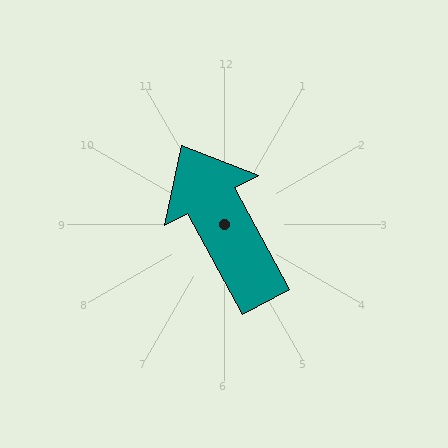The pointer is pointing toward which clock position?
Roughly 11 o'clock.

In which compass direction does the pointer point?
Northwest.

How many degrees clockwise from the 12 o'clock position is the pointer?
Approximately 332 degrees.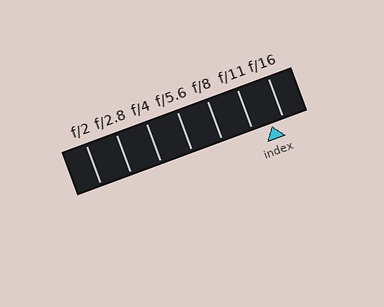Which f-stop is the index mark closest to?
The index mark is closest to f/16.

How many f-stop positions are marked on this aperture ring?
There are 7 f-stop positions marked.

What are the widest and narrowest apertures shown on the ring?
The widest aperture shown is f/2 and the narrowest is f/16.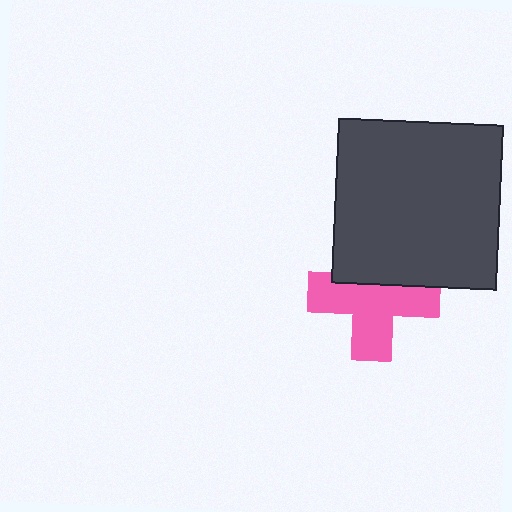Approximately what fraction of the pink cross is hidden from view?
Roughly 33% of the pink cross is hidden behind the dark gray square.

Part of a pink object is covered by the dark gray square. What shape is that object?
It is a cross.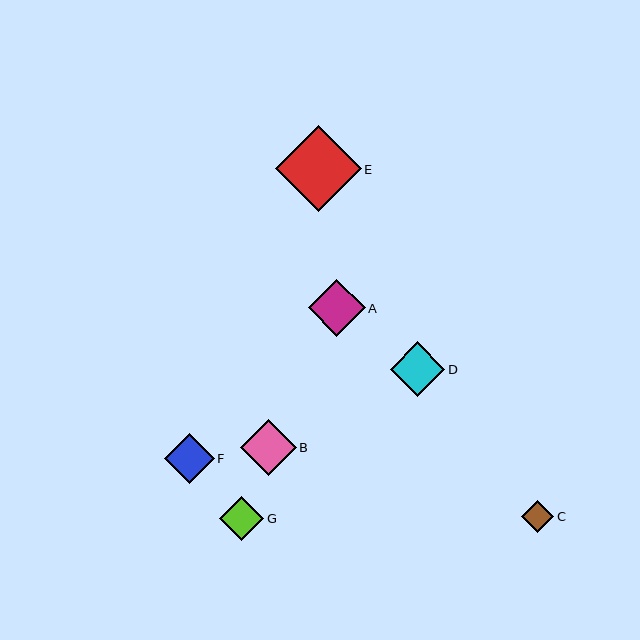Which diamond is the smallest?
Diamond C is the smallest with a size of approximately 32 pixels.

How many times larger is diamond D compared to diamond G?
Diamond D is approximately 1.2 times the size of diamond G.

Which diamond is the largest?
Diamond E is the largest with a size of approximately 86 pixels.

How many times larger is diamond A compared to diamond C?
Diamond A is approximately 1.8 times the size of diamond C.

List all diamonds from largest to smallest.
From largest to smallest: E, A, B, D, F, G, C.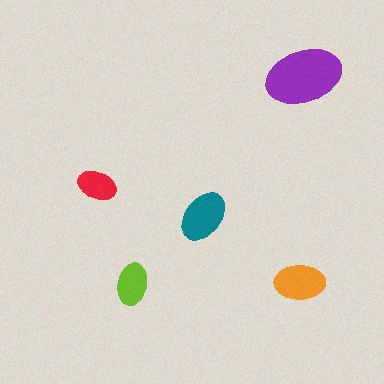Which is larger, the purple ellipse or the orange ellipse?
The purple one.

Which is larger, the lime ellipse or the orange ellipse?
The orange one.